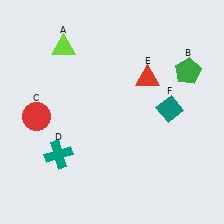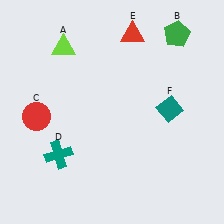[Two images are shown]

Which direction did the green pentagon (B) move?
The green pentagon (B) moved up.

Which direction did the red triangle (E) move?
The red triangle (E) moved up.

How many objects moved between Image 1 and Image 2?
2 objects moved between the two images.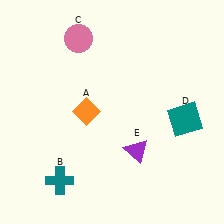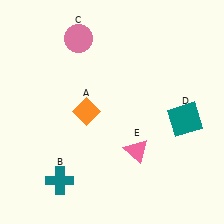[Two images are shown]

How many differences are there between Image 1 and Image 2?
There is 1 difference between the two images.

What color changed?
The triangle (E) changed from purple in Image 1 to pink in Image 2.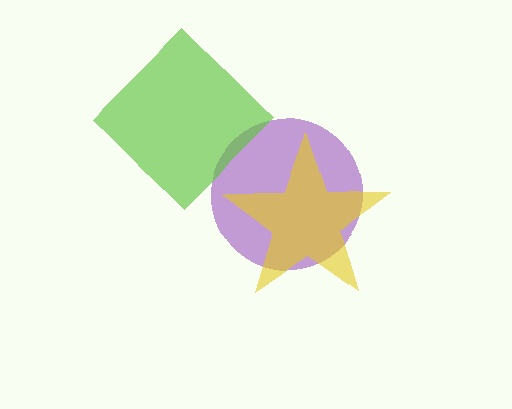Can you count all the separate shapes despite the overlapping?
Yes, there are 3 separate shapes.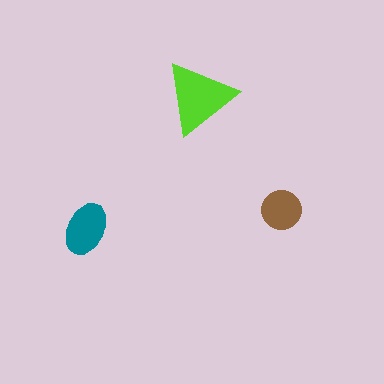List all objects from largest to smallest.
The lime triangle, the teal ellipse, the brown circle.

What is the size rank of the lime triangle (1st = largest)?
1st.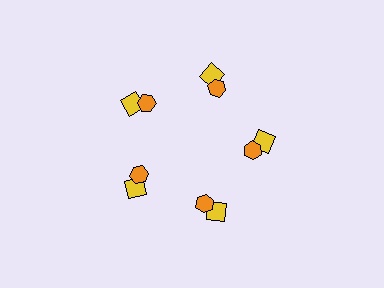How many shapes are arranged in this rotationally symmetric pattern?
There are 10 shapes, arranged in 5 groups of 2.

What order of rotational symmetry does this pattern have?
This pattern has 5-fold rotational symmetry.